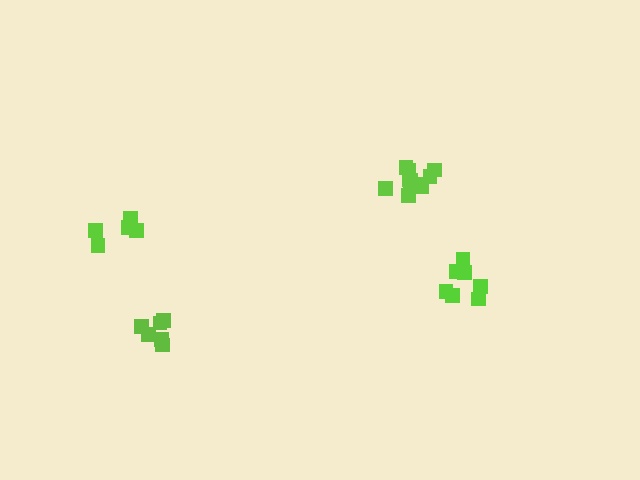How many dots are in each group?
Group 1: 7 dots, Group 2: 6 dots, Group 3: 5 dots, Group 4: 11 dots (29 total).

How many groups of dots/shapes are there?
There are 4 groups.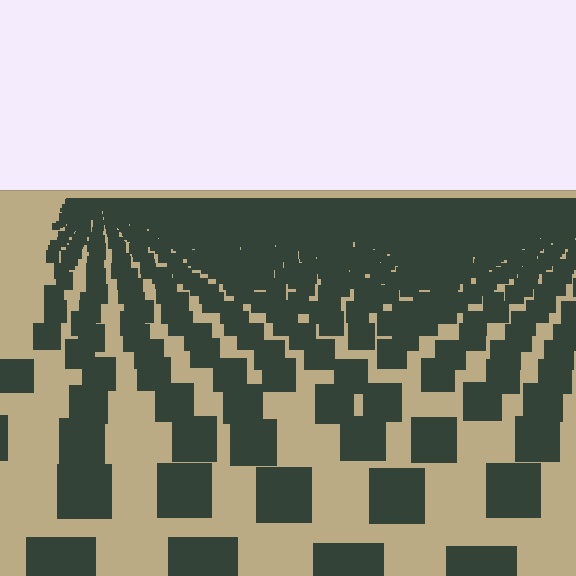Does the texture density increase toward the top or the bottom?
Density increases toward the top.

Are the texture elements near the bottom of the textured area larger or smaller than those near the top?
Larger. Near the bottom, elements are closer to the viewer and appear at a bigger on-screen size.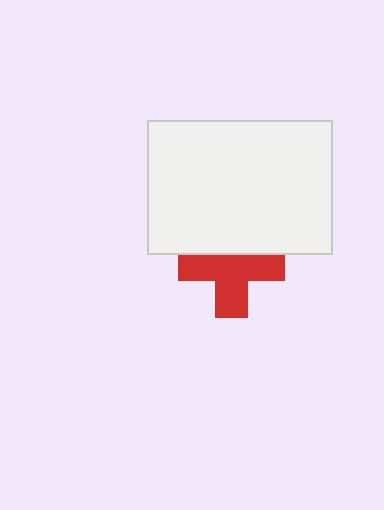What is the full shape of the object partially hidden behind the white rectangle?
The partially hidden object is a red cross.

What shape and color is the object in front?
The object in front is a white rectangle.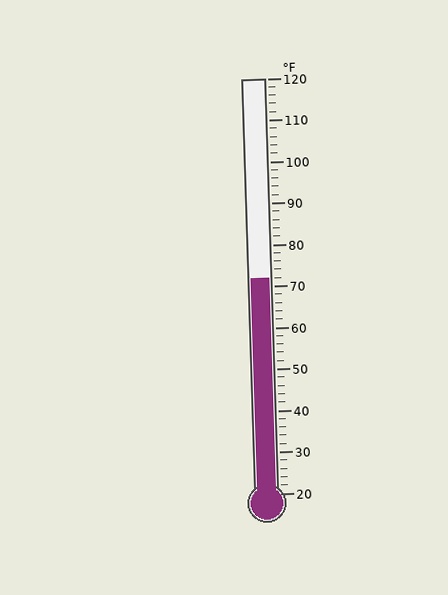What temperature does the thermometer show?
The thermometer shows approximately 72°F.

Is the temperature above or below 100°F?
The temperature is below 100°F.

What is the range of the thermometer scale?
The thermometer scale ranges from 20°F to 120°F.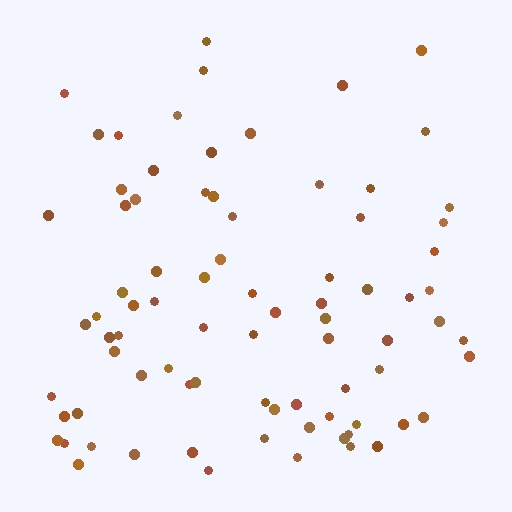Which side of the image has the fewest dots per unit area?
The top.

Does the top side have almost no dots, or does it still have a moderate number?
Still a moderate number, just noticeably fewer than the bottom.